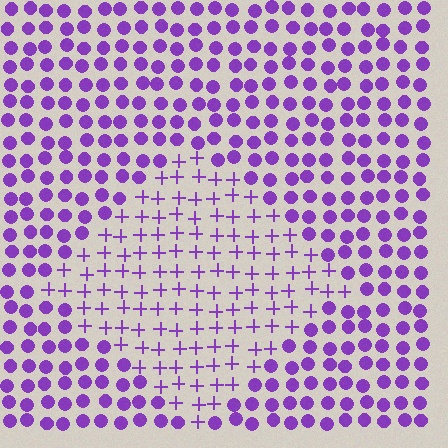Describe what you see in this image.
The image is filled with small purple elements arranged in a uniform grid. A diamond-shaped region contains plus signs, while the surrounding area contains circles. The boundary is defined purely by the change in element shape.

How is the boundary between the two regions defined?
The boundary is defined by a change in element shape: plus signs inside vs. circles outside. All elements share the same color and spacing.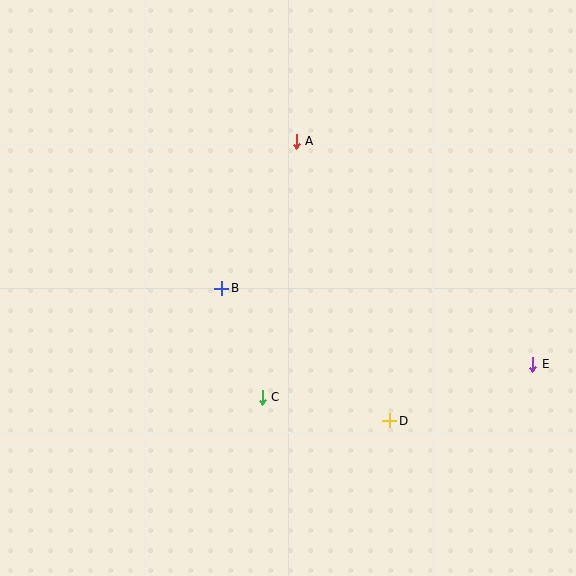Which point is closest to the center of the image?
Point B at (222, 288) is closest to the center.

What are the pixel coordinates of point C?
Point C is at (262, 397).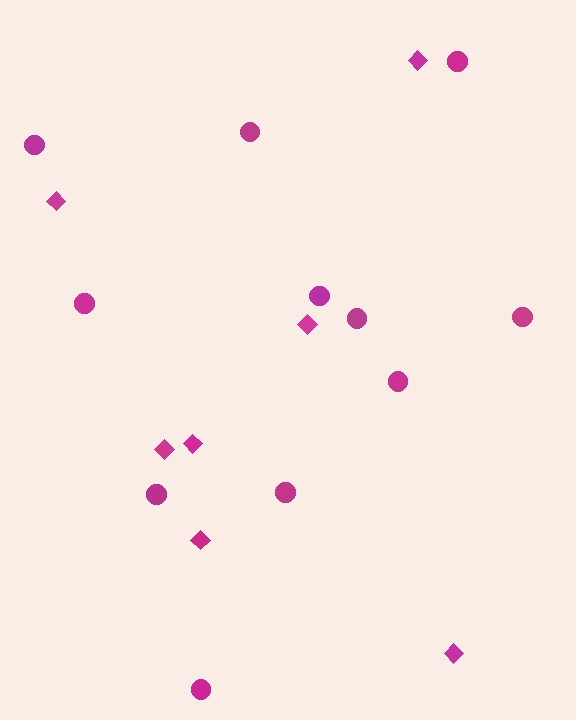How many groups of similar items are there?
There are 2 groups: one group of diamonds (7) and one group of circles (11).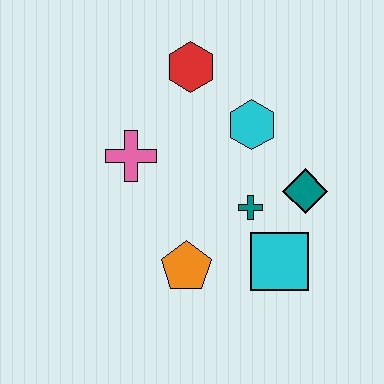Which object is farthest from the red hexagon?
The cyan square is farthest from the red hexagon.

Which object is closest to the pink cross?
The red hexagon is closest to the pink cross.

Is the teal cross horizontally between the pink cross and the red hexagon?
No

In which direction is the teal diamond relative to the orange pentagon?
The teal diamond is to the right of the orange pentagon.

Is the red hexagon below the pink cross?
No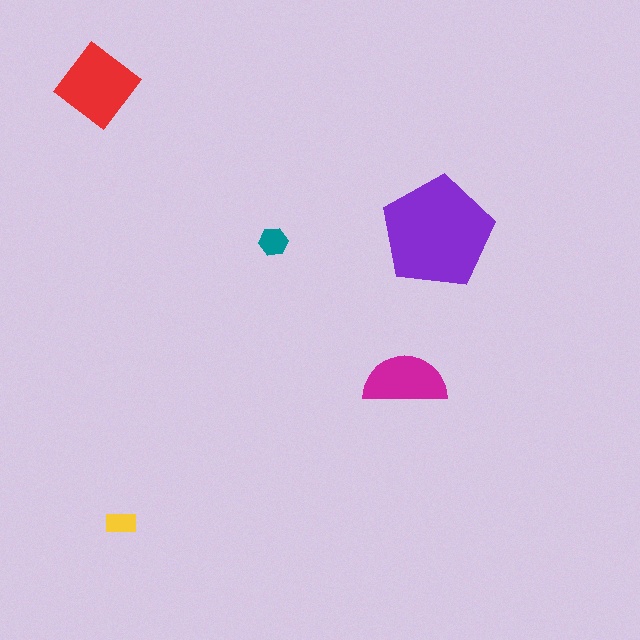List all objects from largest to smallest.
The purple pentagon, the red diamond, the magenta semicircle, the teal hexagon, the yellow rectangle.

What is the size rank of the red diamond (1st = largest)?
2nd.